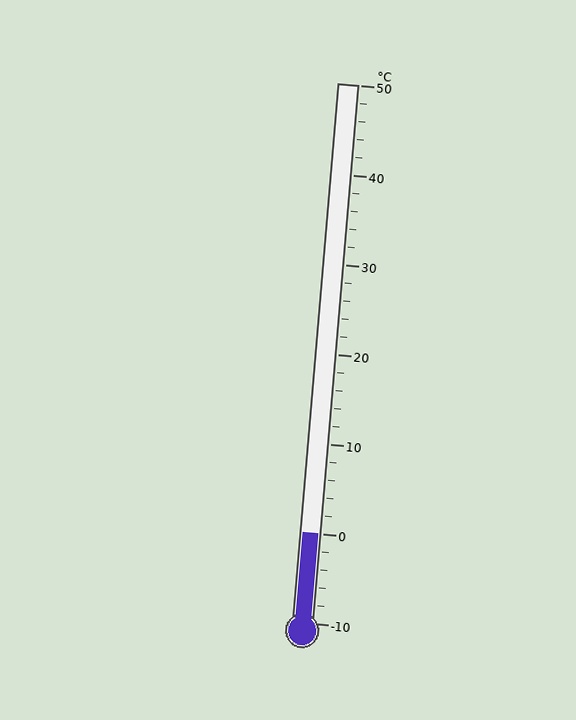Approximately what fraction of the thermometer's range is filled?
The thermometer is filled to approximately 15% of its range.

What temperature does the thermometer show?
The thermometer shows approximately 0°C.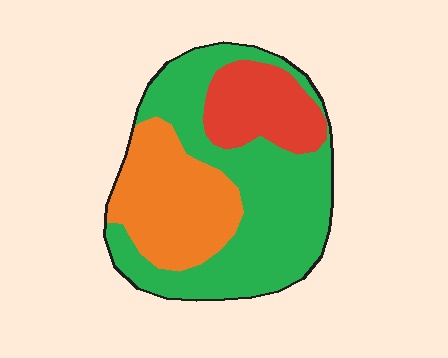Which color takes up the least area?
Red, at roughly 20%.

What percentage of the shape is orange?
Orange takes up about one quarter (1/4) of the shape.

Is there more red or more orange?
Orange.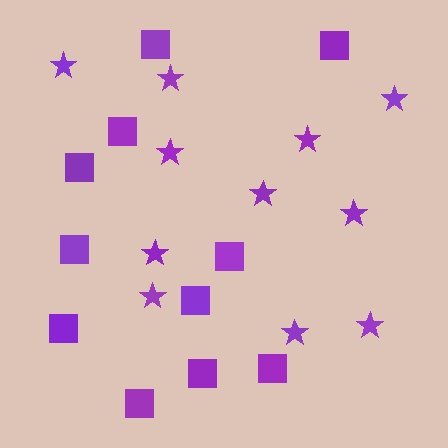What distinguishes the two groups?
There are 2 groups: one group of squares (11) and one group of stars (11).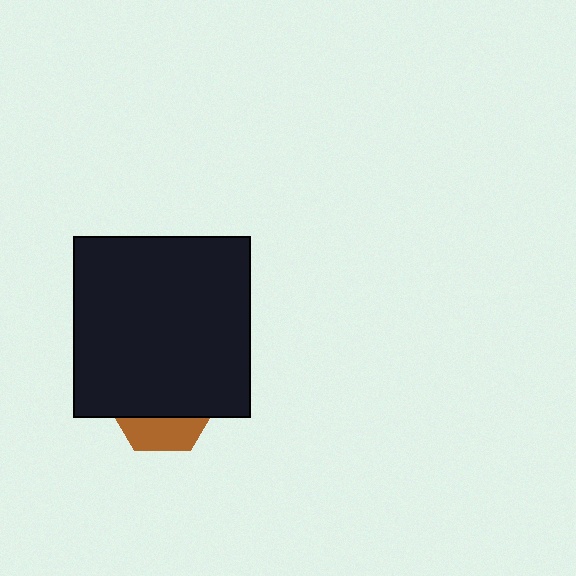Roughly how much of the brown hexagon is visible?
A small part of it is visible (roughly 30%).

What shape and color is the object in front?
The object in front is a black rectangle.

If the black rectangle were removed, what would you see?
You would see the complete brown hexagon.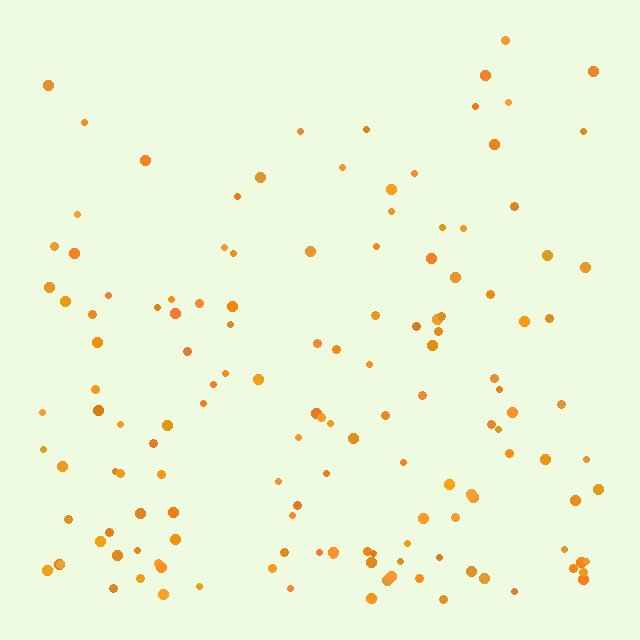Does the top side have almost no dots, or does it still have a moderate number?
Still a moderate number, just noticeably fewer than the bottom.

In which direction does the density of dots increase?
From top to bottom, with the bottom side densest.